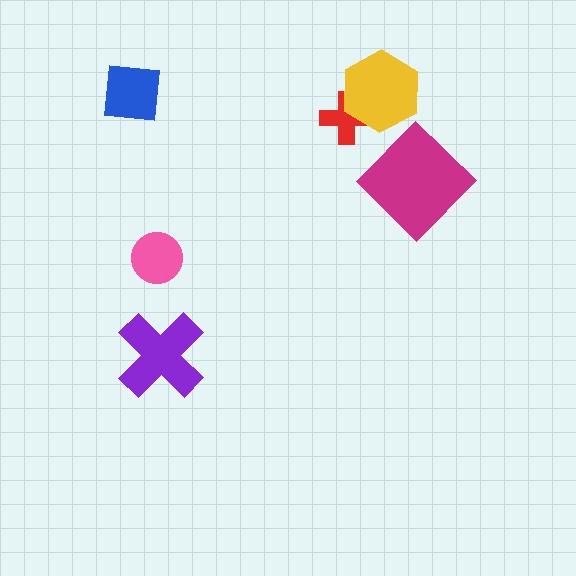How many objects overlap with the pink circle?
0 objects overlap with the pink circle.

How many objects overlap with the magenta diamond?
0 objects overlap with the magenta diamond.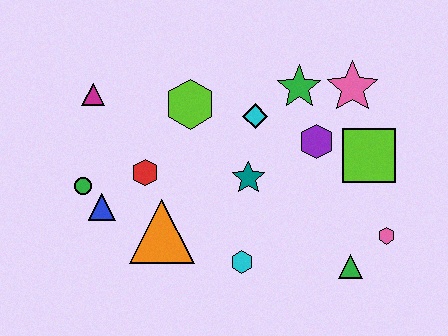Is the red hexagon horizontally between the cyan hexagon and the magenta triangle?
Yes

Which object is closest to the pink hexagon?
The green triangle is closest to the pink hexagon.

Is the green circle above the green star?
No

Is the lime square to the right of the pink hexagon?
No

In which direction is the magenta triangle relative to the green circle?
The magenta triangle is above the green circle.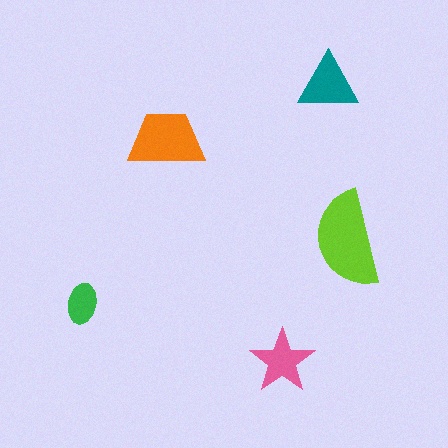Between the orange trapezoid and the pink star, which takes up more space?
The orange trapezoid.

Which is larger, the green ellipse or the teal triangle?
The teal triangle.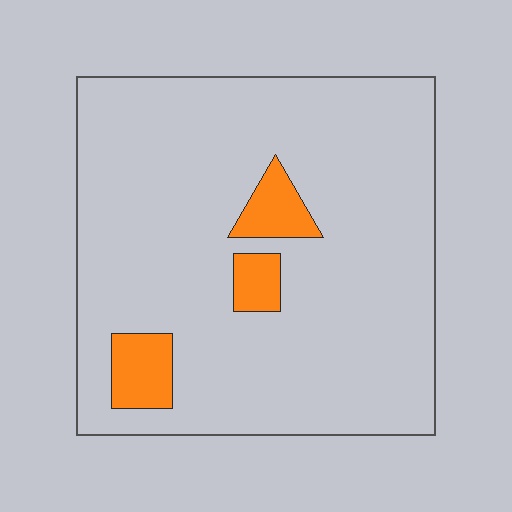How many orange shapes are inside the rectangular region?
3.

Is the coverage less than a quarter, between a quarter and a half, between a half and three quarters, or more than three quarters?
Less than a quarter.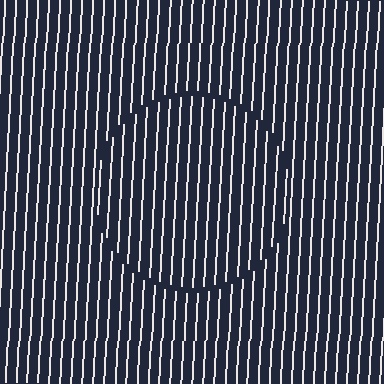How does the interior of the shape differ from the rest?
The interior of the shape contains the same grating, shifted by half a period — the contour is defined by the phase discontinuity where line-ends from the inner and outer gratings abut.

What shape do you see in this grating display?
An illusory circle. The interior of the shape contains the same grating, shifted by half a period — the contour is defined by the phase discontinuity where line-ends from the inner and outer gratings abut.